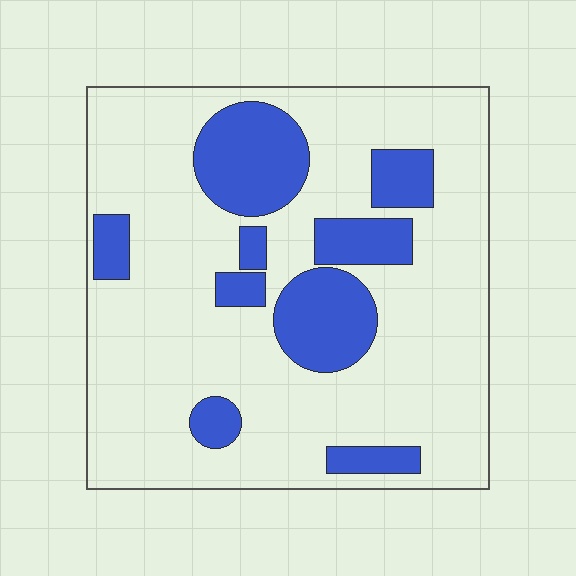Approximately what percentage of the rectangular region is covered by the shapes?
Approximately 25%.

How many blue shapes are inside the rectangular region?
9.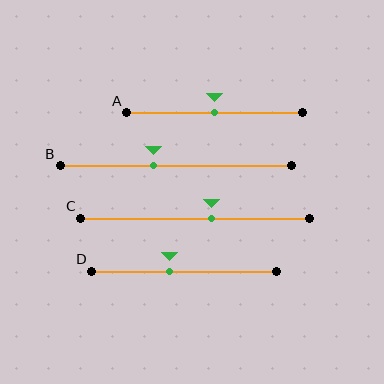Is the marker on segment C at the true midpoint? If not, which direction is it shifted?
No, the marker on segment C is shifted to the right by about 7% of the segment length.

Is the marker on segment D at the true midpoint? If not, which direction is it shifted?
No, the marker on segment D is shifted to the left by about 8% of the segment length.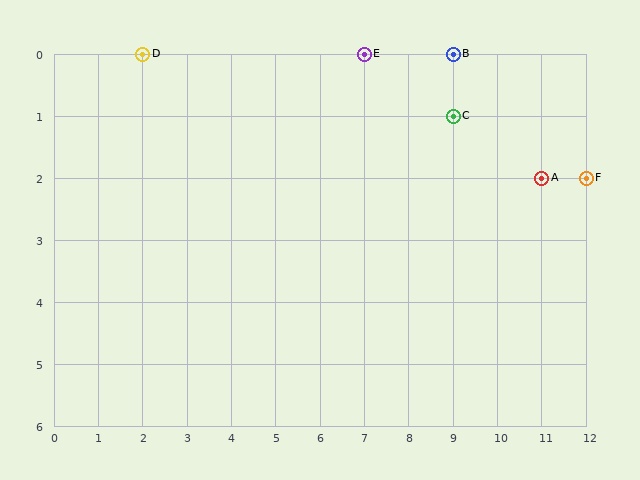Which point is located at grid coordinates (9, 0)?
Point B is at (9, 0).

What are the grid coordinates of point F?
Point F is at grid coordinates (12, 2).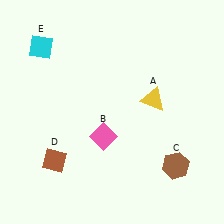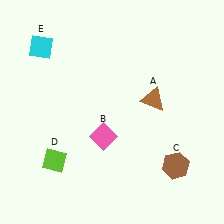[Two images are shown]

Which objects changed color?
A changed from yellow to brown. D changed from brown to lime.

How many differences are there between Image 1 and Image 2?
There are 2 differences between the two images.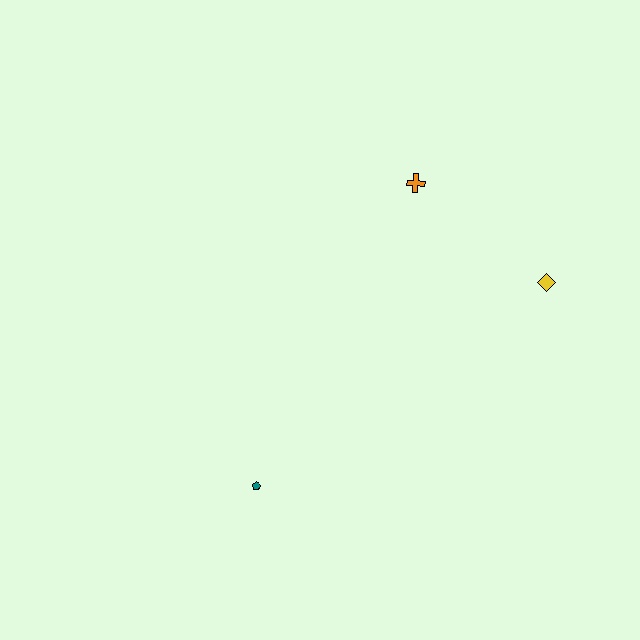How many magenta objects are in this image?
There are no magenta objects.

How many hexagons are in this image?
There are no hexagons.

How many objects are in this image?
There are 3 objects.